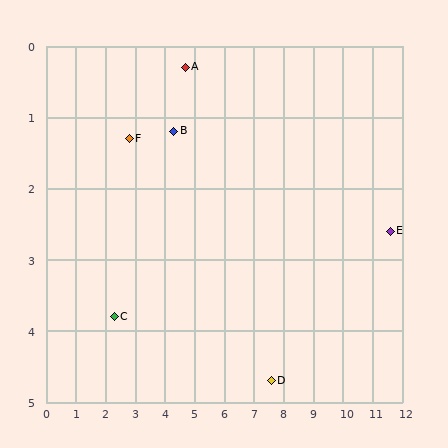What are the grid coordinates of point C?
Point C is at approximately (2.3, 3.8).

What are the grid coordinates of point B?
Point B is at approximately (4.3, 1.2).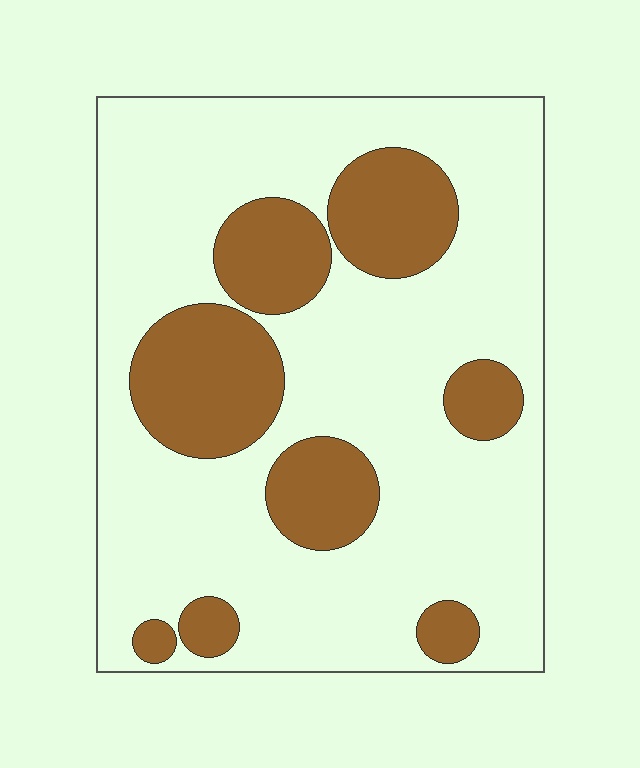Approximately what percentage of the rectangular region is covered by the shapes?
Approximately 25%.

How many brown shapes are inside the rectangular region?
8.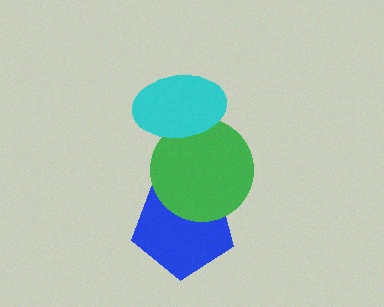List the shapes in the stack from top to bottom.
From top to bottom: the cyan ellipse, the green circle, the blue pentagon.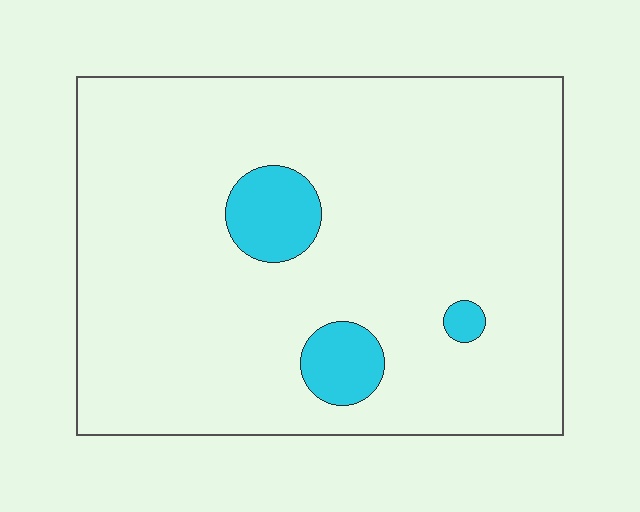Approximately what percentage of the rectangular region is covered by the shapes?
Approximately 10%.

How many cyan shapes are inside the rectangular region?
3.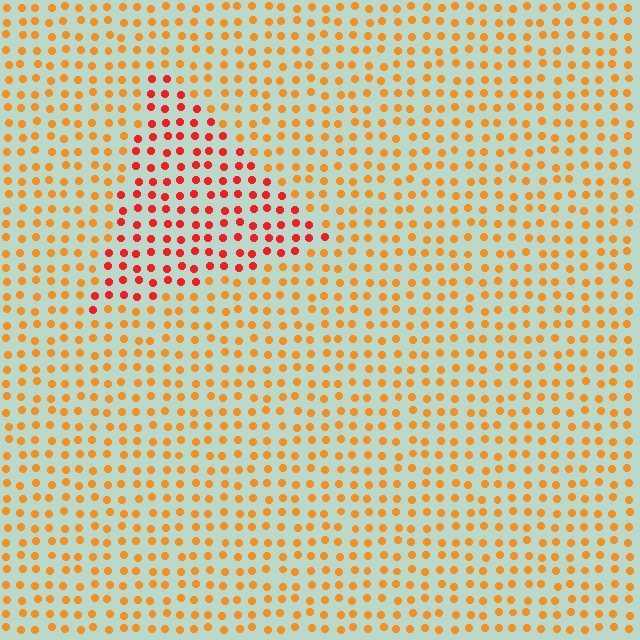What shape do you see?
I see a triangle.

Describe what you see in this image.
The image is filled with small orange elements in a uniform arrangement. A triangle-shaped region is visible where the elements are tinted to a slightly different hue, forming a subtle color boundary.